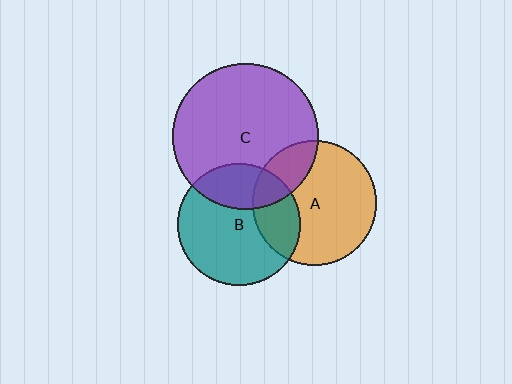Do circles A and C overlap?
Yes.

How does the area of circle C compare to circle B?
Approximately 1.4 times.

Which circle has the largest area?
Circle C (purple).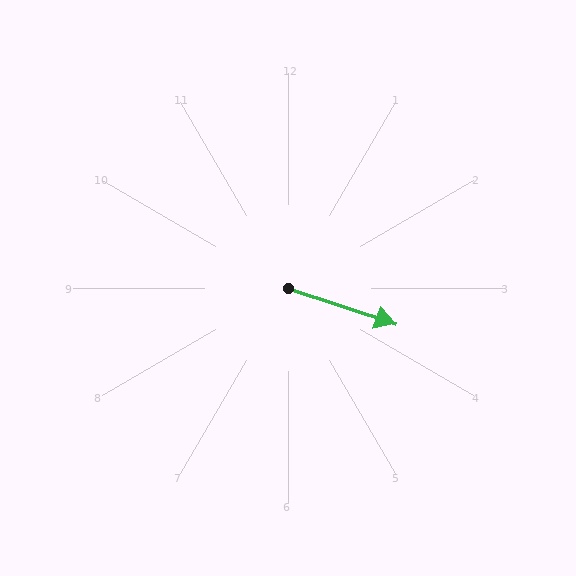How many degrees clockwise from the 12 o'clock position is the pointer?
Approximately 108 degrees.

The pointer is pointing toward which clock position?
Roughly 4 o'clock.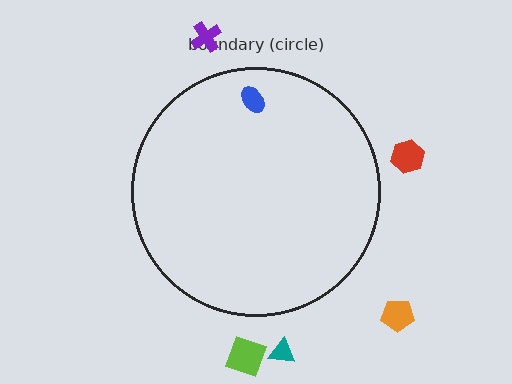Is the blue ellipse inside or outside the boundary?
Inside.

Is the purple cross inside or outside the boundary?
Outside.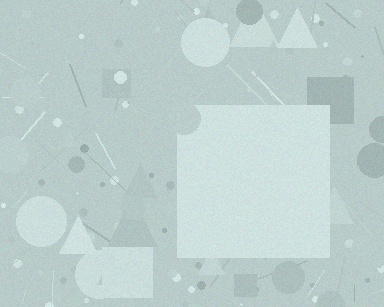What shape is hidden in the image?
A square is hidden in the image.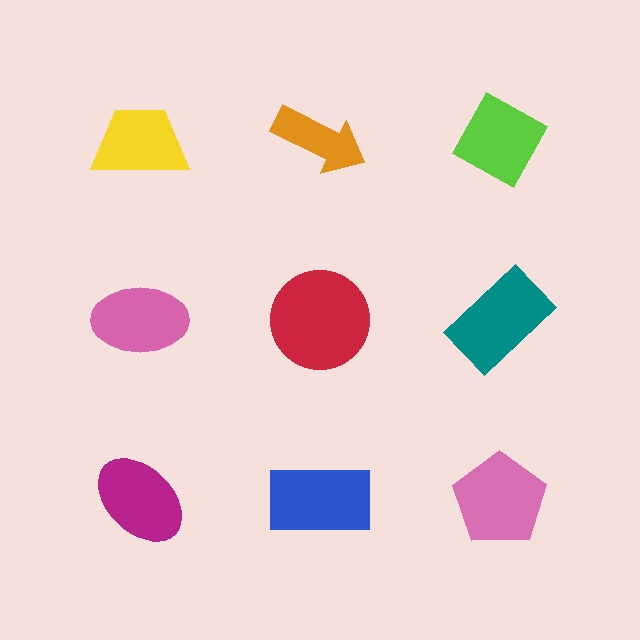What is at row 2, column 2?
A red circle.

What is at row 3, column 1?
A magenta ellipse.